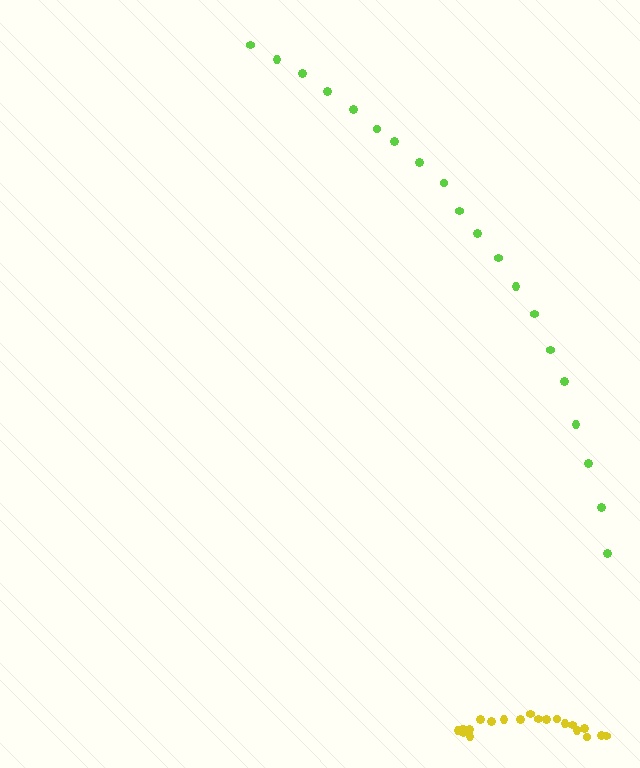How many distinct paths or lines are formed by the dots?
There are 2 distinct paths.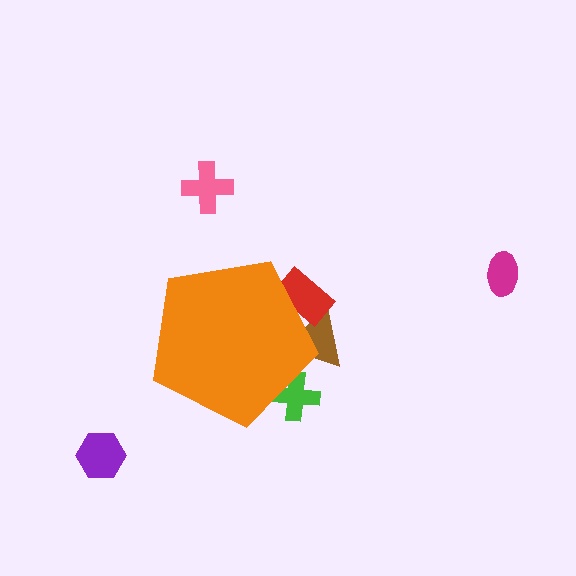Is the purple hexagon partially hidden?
No, the purple hexagon is fully visible.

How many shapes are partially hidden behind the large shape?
3 shapes are partially hidden.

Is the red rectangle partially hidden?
Yes, the red rectangle is partially hidden behind the orange pentagon.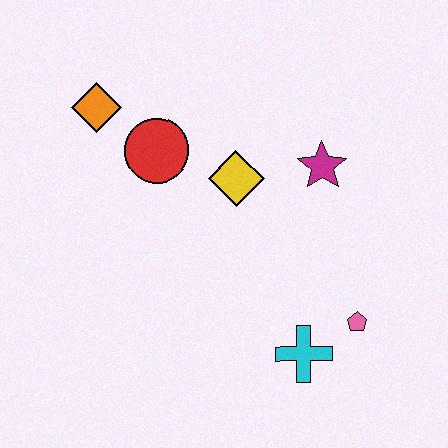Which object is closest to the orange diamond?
The red circle is closest to the orange diamond.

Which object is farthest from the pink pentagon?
The orange diamond is farthest from the pink pentagon.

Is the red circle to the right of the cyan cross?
No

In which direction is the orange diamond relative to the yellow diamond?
The orange diamond is to the left of the yellow diamond.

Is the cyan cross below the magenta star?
Yes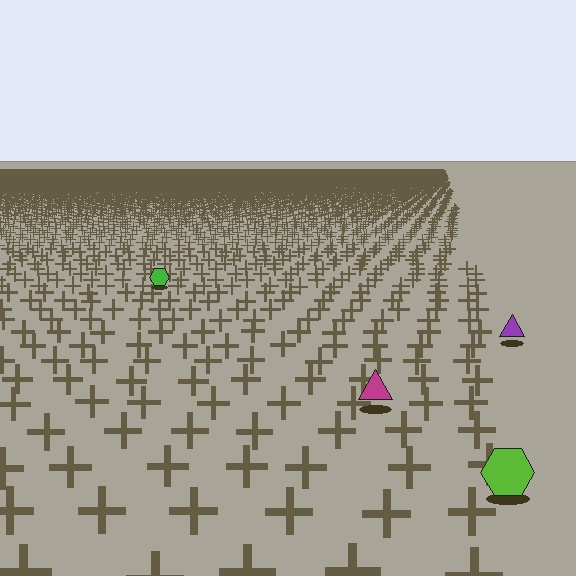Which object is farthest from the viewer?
The green hexagon is farthest from the viewer. It appears smaller and the ground texture around it is denser.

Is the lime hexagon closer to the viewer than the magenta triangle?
Yes. The lime hexagon is closer — you can tell from the texture gradient: the ground texture is coarser near it.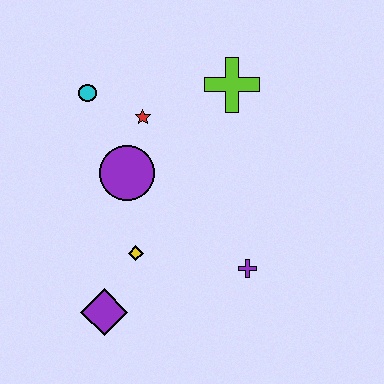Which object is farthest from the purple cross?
The cyan circle is farthest from the purple cross.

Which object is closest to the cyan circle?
The red star is closest to the cyan circle.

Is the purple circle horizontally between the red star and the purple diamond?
Yes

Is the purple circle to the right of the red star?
No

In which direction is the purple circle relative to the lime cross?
The purple circle is to the left of the lime cross.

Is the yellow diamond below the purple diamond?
No